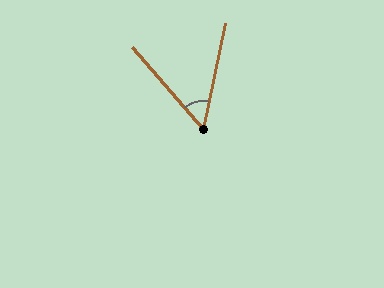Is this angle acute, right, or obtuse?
It is acute.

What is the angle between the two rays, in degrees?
Approximately 53 degrees.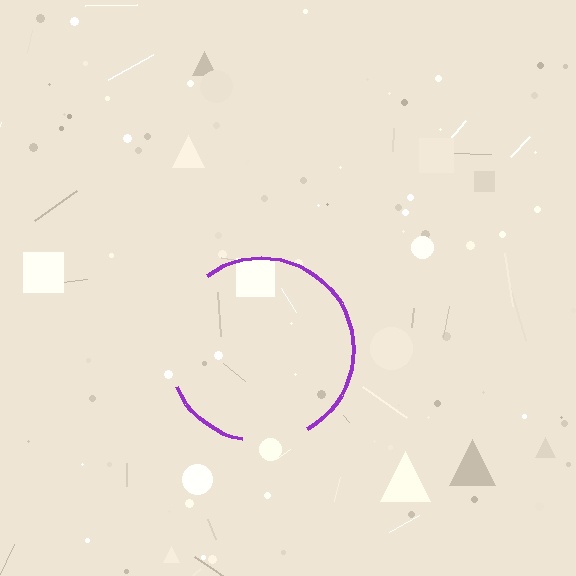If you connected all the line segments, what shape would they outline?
They would outline a circle.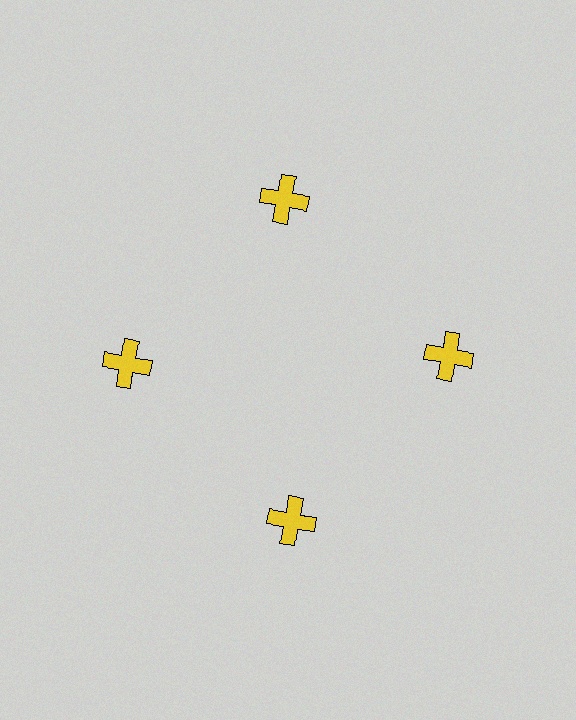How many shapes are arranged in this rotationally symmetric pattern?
There are 4 shapes, arranged in 4 groups of 1.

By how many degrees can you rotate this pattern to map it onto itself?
The pattern maps onto itself every 90 degrees of rotation.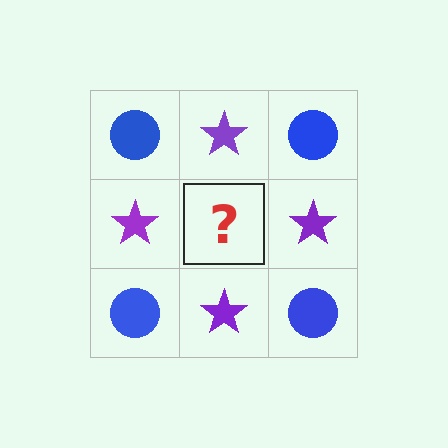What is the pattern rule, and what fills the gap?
The rule is that it alternates blue circle and purple star in a checkerboard pattern. The gap should be filled with a blue circle.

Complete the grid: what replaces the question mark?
The question mark should be replaced with a blue circle.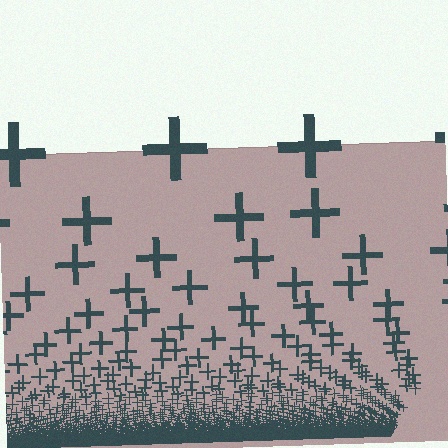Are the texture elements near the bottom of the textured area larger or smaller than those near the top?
Smaller. The gradient is inverted — elements near the bottom are smaller and denser.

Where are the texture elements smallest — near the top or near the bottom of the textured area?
Near the bottom.